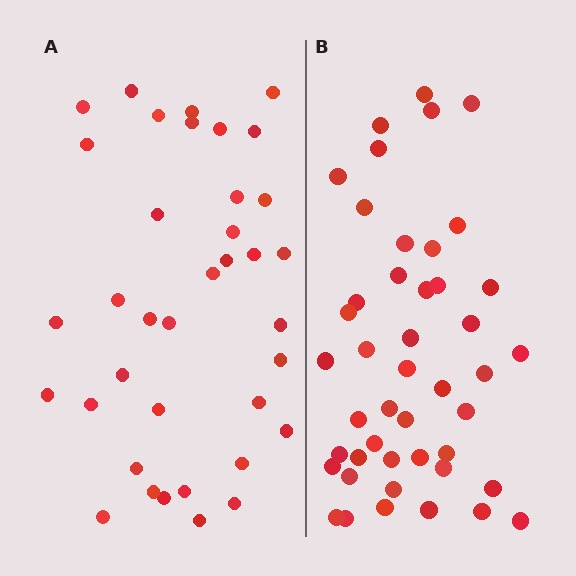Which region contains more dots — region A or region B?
Region B (the right region) has more dots.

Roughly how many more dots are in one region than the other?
Region B has roughly 8 or so more dots than region A.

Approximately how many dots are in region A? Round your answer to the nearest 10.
About 40 dots. (The exact count is 37, which rounds to 40.)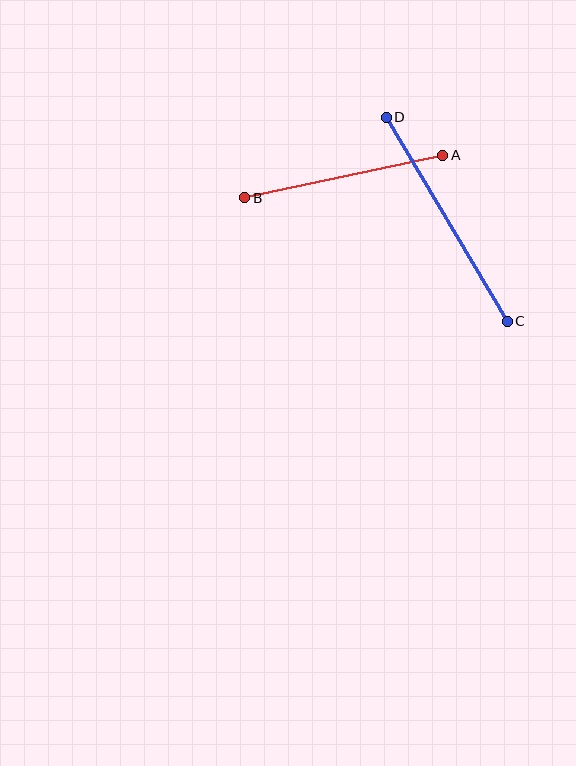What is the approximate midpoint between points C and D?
The midpoint is at approximately (447, 219) pixels.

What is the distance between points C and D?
The distance is approximately 237 pixels.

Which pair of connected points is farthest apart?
Points C and D are farthest apart.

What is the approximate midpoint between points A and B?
The midpoint is at approximately (344, 177) pixels.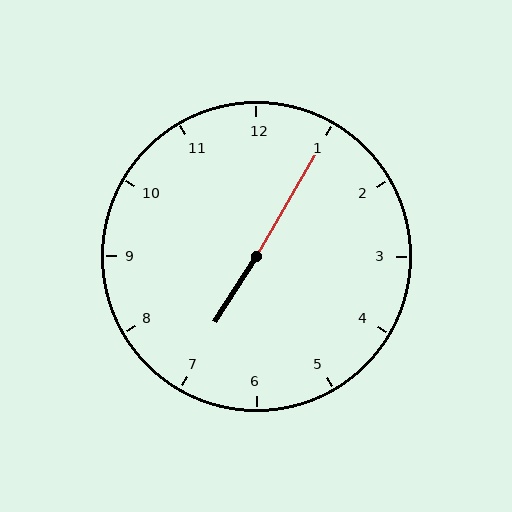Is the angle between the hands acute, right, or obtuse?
It is obtuse.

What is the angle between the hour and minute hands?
Approximately 178 degrees.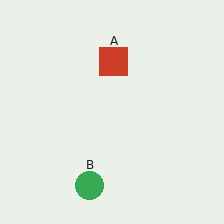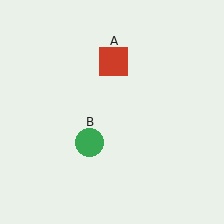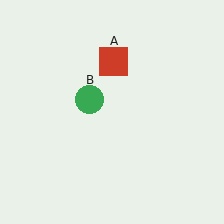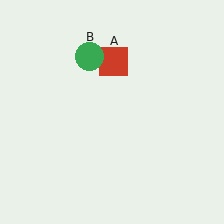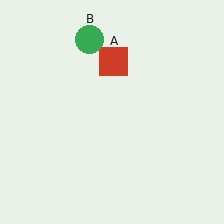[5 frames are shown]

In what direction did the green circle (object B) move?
The green circle (object B) moved up.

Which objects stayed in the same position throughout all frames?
Red square (object A) remained stationary.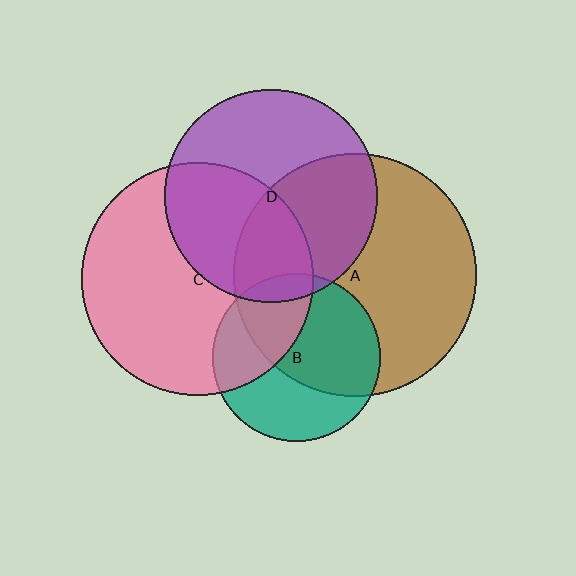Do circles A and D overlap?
Yes.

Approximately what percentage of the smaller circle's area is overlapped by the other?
Approximately 45%.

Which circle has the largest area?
Circle A (brown).